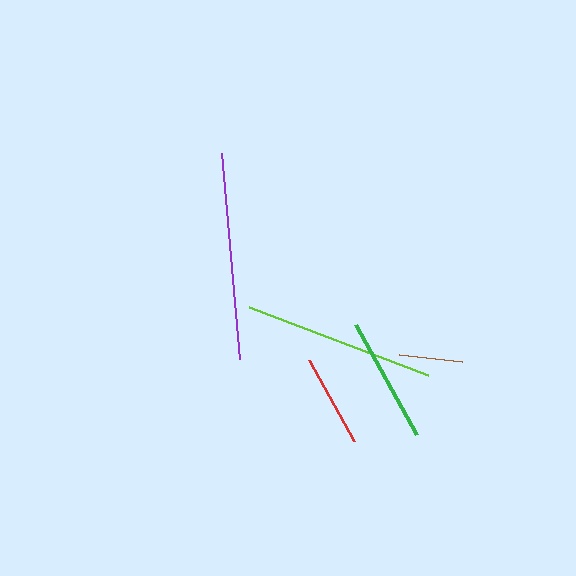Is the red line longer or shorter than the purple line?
The purple line is longer than the red line.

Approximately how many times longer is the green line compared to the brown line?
The green line is approximately 2.0 times the length of the brown line.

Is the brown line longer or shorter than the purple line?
The purple line is longer than the brown line.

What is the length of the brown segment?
The brown segment is approximately 64 pixels long.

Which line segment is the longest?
The purple line is the longest at approximately 206 pixels.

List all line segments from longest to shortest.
From longest to shortest: purple, lime, green, red, brown.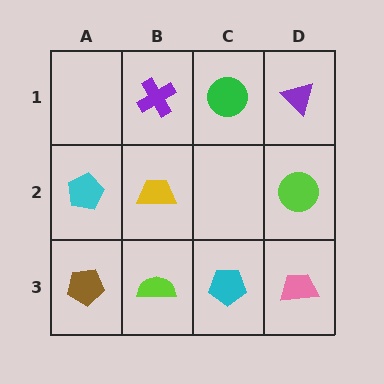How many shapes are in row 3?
4 shapes.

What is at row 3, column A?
A brown pentagon.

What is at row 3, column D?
A pink trapezoid.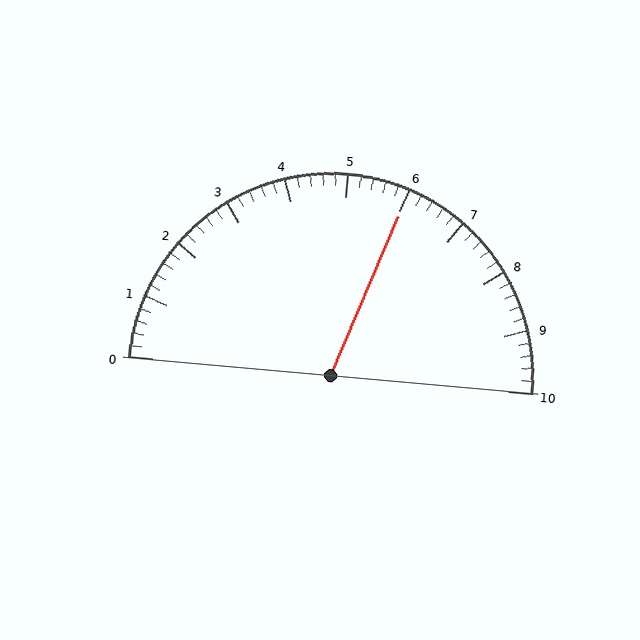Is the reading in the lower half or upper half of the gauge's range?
The reading is in the upper half of the range (0 to 10).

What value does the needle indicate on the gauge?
The needle indicates approximately 6.0.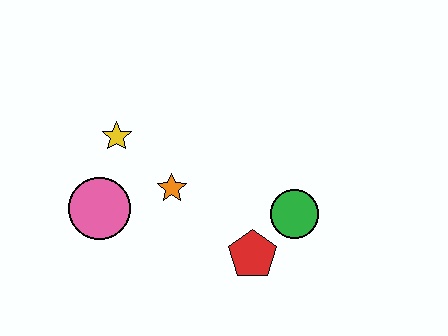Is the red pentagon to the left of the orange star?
No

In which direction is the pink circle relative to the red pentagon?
The pink circle is to the left of the red pentagon.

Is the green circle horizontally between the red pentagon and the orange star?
No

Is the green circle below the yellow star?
Yes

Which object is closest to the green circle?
The red pentagon is closest to the green circle.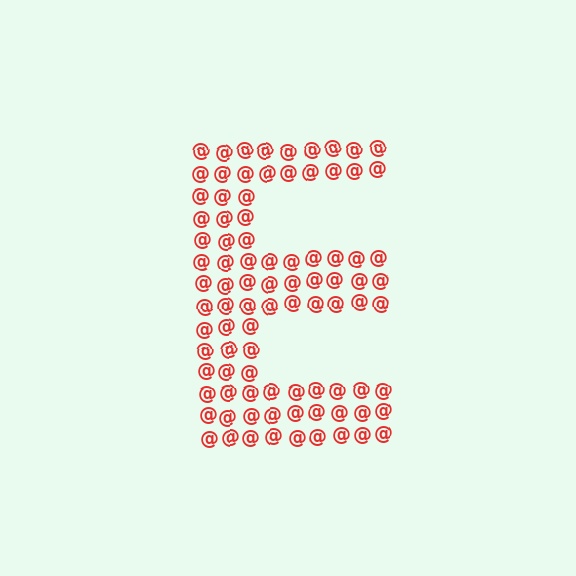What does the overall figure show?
The overall figure shows the letter E.